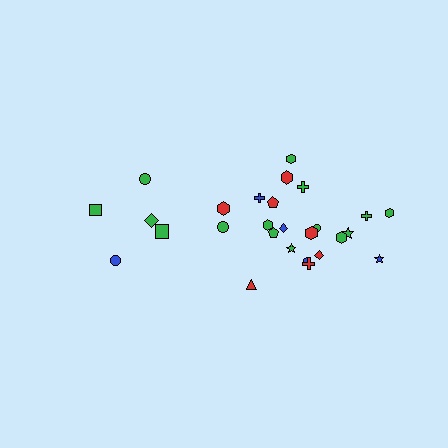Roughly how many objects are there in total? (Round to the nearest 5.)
Roughly 25 objects in total.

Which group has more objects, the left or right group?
The right group.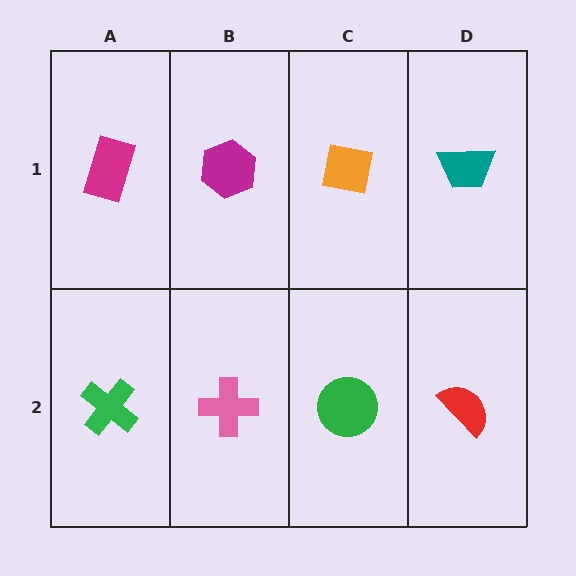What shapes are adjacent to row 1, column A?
A green cross (row 2, column A), a magenta hexagon (row 1, column B).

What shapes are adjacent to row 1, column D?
A red semicircle (row 2, column D), an orange square (row 1, column C).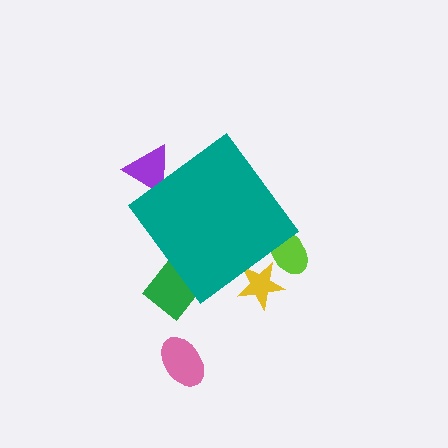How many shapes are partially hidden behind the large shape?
4 shapes are partially hidden.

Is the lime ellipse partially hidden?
Yes, the lime ellipse is partially hidden behind the teal diamond.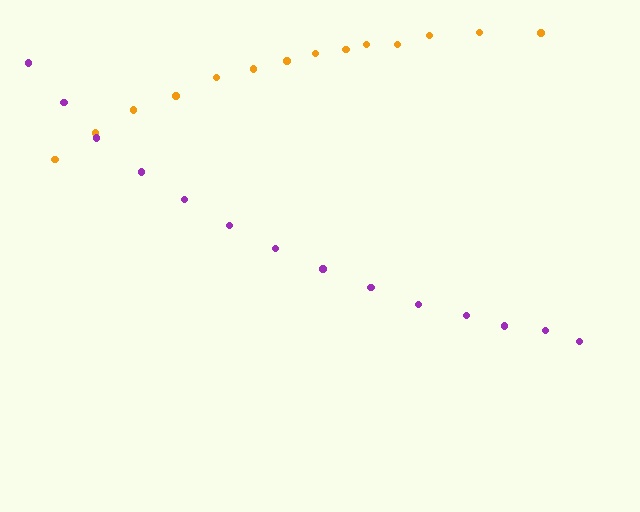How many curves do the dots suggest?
There are 2 distinct paths.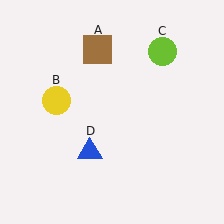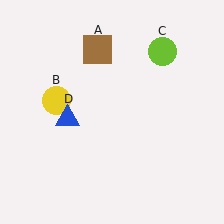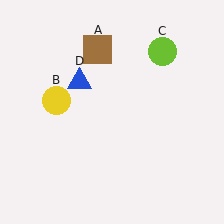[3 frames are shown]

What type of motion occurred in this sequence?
The blue triangle (object D) rotated clockwise around the center of the scene.